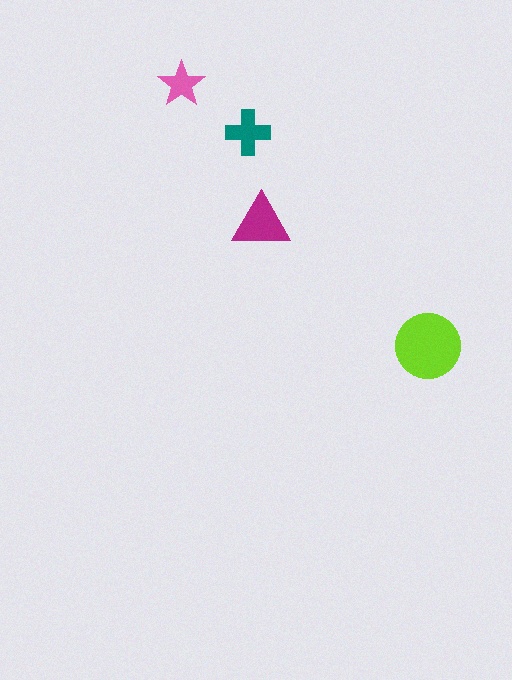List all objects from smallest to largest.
The pink star, the teal cross, the magenta triangle, the lime circle.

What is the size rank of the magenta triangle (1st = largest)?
2nd.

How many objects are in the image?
There are 4 objects in the image.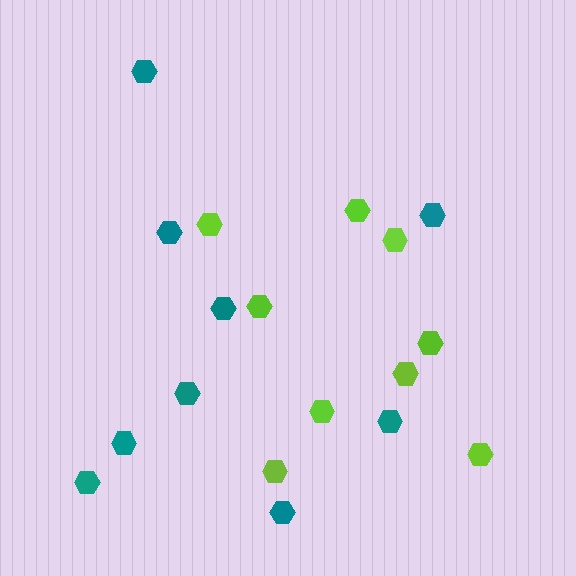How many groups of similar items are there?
There are 2 groups: one group of lime hexagons (9) and one group of teal hexagons (9).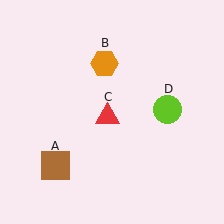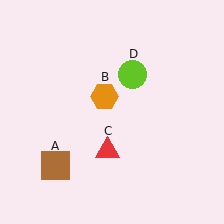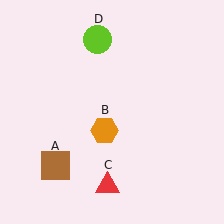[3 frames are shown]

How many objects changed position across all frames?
3 objects changed position: orange hexagon (object B), red triangle (object C), lime circle (object D).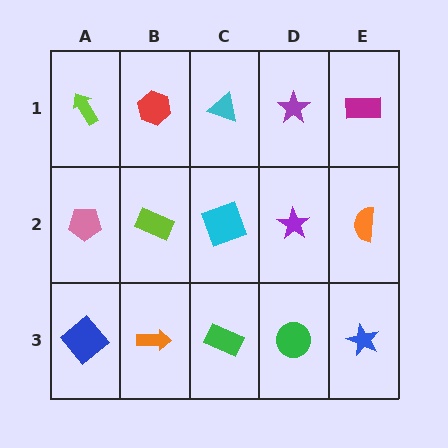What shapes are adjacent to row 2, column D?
A purple star (row 1, column D), a green circle (row 3, column D), a cyan square (row 2, column C), an orange semicircle (row 2, column E).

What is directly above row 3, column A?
A pink pentagon.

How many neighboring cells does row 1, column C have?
3.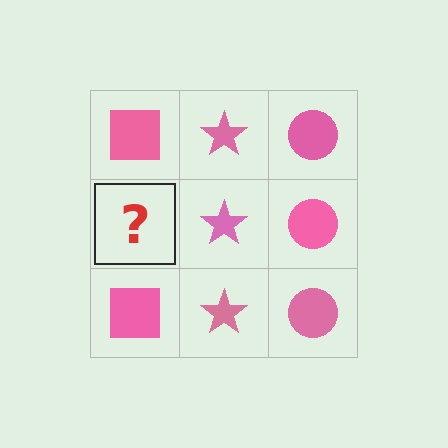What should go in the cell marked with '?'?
The missing cell should contain a pink square.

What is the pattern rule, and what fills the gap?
The rule is that each column has a consistent shape. The gap should be filled with a pink square.